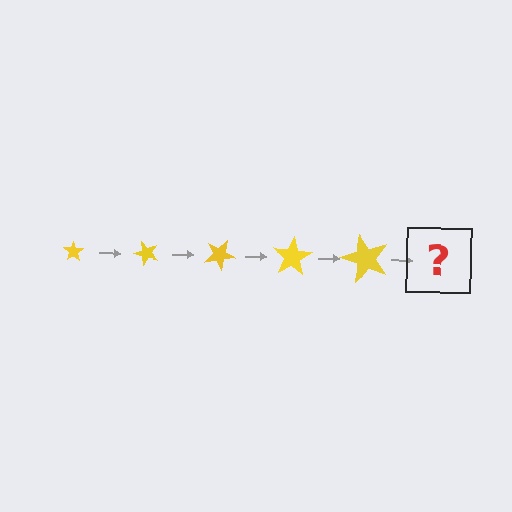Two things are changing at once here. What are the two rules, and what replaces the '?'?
The two rules are that the star grows larger each step and it rotates 50 degrees each step. The '?' should be a star, larger than the previous one and rotated 250 degrees from the start.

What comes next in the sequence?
The next element should be a star, larger than the previous one and rotated 250 degrees from the start.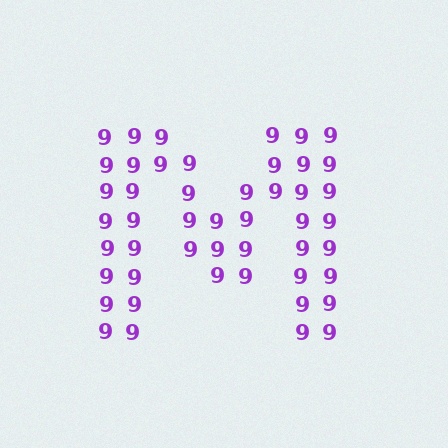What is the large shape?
The large shape is the letter M.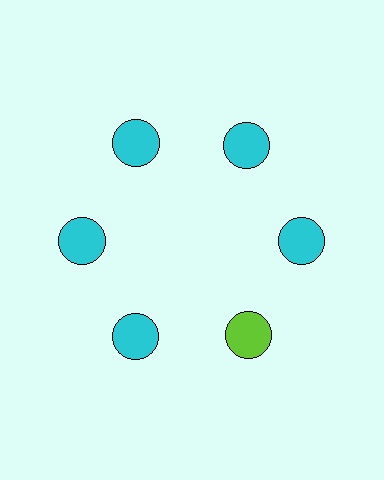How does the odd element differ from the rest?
It has a different color: lime instead of cyan.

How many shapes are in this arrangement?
There are 6 shapes arranged in a ring pattern.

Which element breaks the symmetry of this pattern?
The lime circle at roughly the 5 o'clock position breaks the symmetry. All other shapes are cyan circles.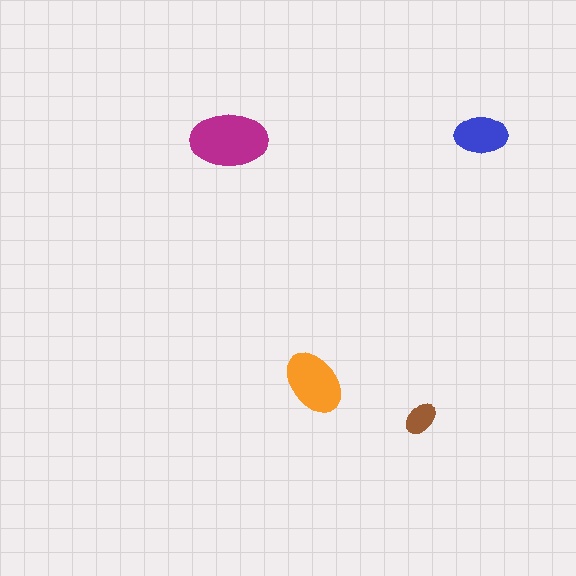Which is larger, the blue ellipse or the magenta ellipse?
The magenta one.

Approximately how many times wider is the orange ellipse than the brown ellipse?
About 2 times wider.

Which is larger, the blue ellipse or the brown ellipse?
The blue one.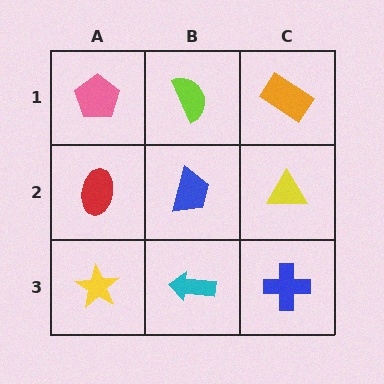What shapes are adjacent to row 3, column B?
A blue trapezoid (row 2, column B), a yellow star (row 3, column A), a blue cross (row 3, column C).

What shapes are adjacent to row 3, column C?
A yellow triangle (row 2, column C), a cyan arrow (row 3, column B).